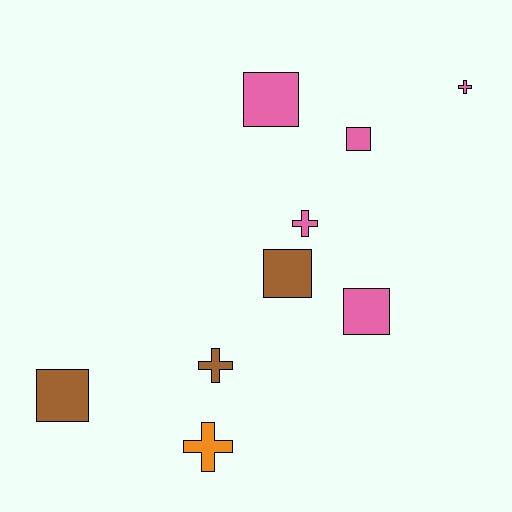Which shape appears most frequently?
Square, with 5 objects.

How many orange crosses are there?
There is 1 orange cross.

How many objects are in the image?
There are 9 objects.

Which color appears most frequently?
Pink, with 5 objects.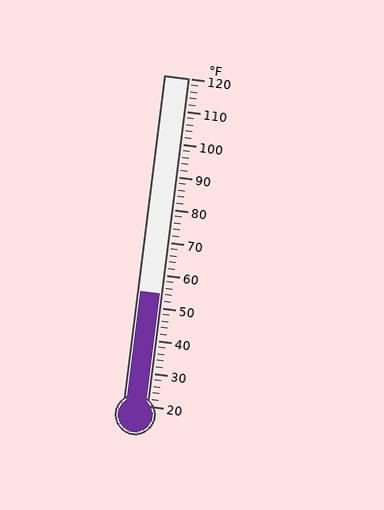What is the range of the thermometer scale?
The thermometer scale ranges from 20°F to 120°F.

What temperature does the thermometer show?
The thermometer shows approximately 54°F.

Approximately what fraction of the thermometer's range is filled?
The thermometer is filled to approximately 35% of its range.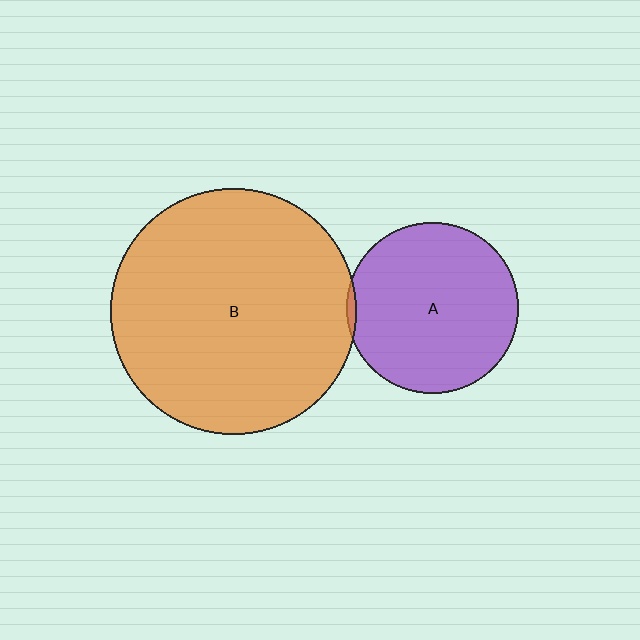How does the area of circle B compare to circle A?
Approximately 2.1 times.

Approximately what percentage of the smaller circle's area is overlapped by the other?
Approximately 5%.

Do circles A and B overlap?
Yes.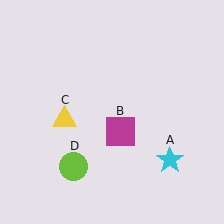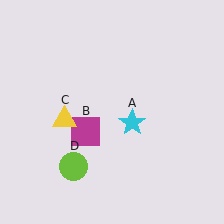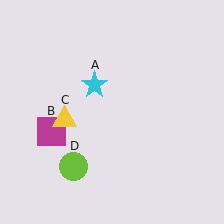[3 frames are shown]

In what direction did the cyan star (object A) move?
The cyan star (object A) moved up and to the left.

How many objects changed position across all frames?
2 objects changed position: cyan star (object A), magenta square (object B).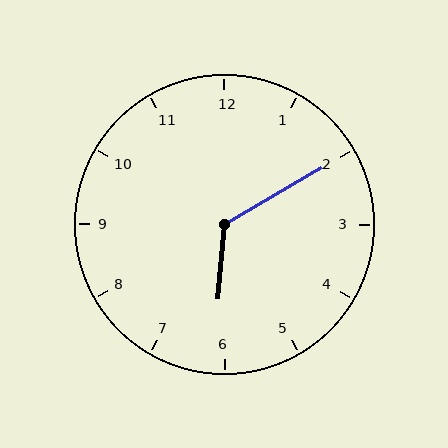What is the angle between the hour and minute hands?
Approximately 125 degrees.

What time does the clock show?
6:10.